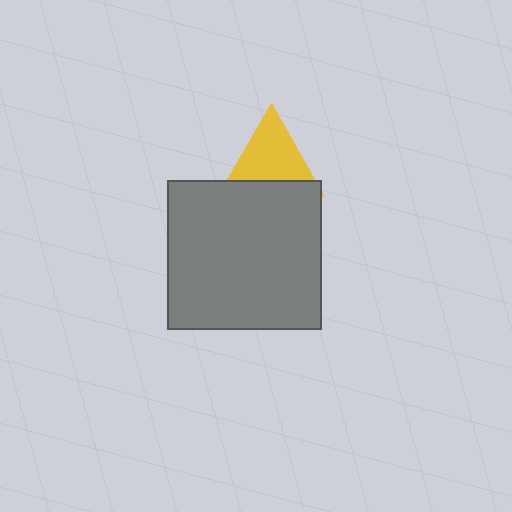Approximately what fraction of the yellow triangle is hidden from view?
Roughly 34% of the yellow triangle is hidden behind the gray rectangle.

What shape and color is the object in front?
The object in front is a gray rectangle.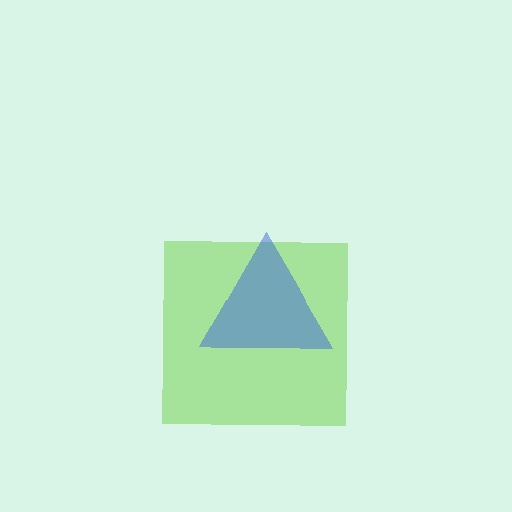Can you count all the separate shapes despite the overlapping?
Yes, there are 2 separate shapes.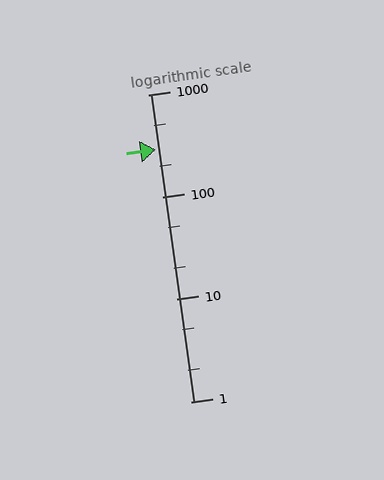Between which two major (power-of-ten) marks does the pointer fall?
The pointer is between 100 and 1000.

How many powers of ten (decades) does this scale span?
The scale spans 3 decades, from 1 to 1000.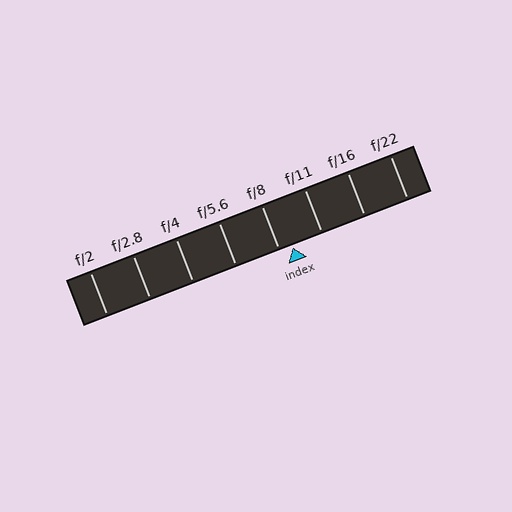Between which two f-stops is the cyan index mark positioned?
The index mark is between f/8 and f/11.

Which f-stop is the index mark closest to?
The index mark is closest to f/8.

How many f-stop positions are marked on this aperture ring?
There are 8 f-stop positions marked.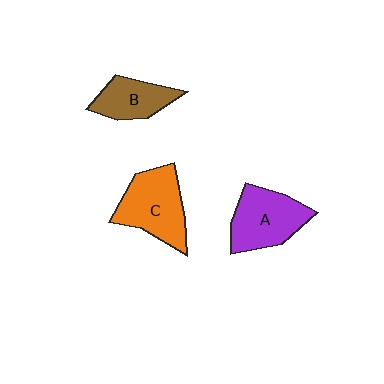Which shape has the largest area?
Shape C (orange).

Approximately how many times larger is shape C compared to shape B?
Approximately 1.5 times.